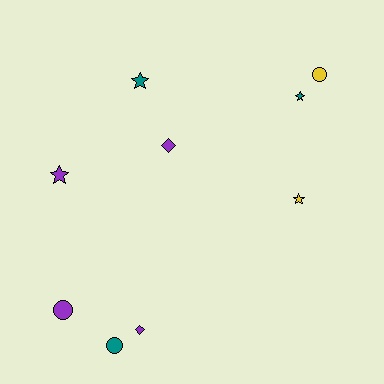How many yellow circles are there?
There is 1 yellow circle.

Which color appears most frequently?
Purple, with 4 objects.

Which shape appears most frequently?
Star, with 4 objects.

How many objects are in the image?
There are 9 objects.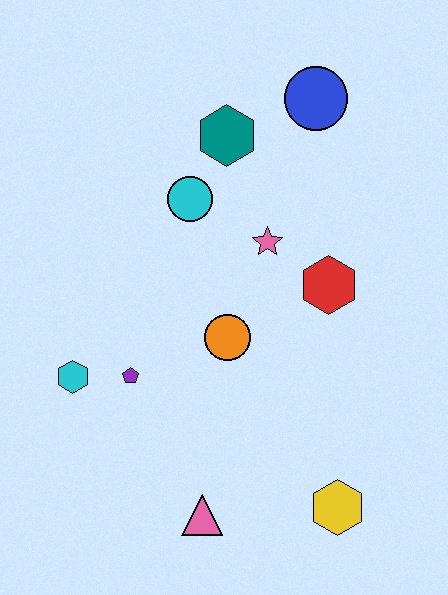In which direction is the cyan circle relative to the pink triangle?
The cyan circle is above the pink triangle.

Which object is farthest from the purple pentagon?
The blue circle is farthest from the purple pentagon.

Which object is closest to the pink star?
The red hexagon is closest to the pink star.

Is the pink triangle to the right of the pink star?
No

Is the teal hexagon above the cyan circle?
Yes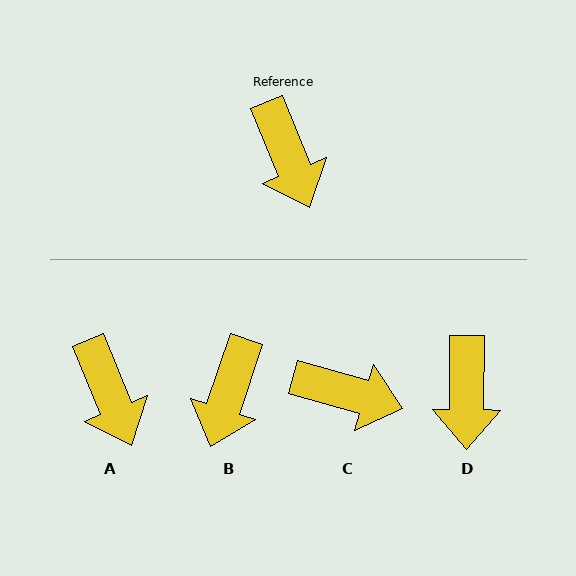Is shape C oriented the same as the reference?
No, it is off by about 52 degrees.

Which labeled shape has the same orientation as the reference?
A.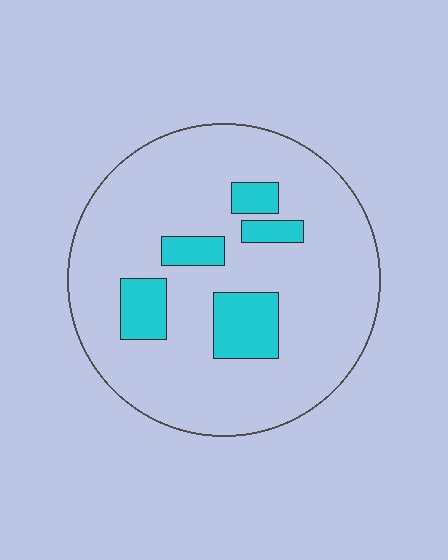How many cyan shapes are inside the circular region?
5.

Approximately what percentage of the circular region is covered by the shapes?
Approximately 15%.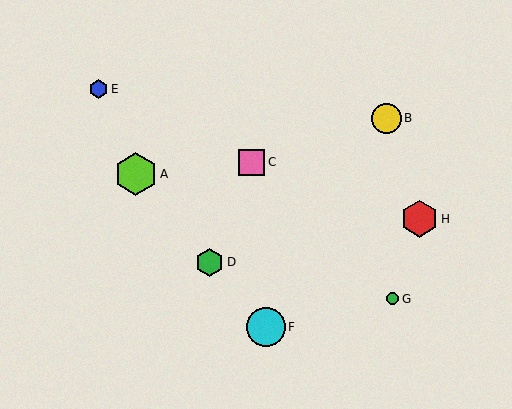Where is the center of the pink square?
The center of the pink square is at (251, 162).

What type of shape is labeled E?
Shape E is a blue hexagon.